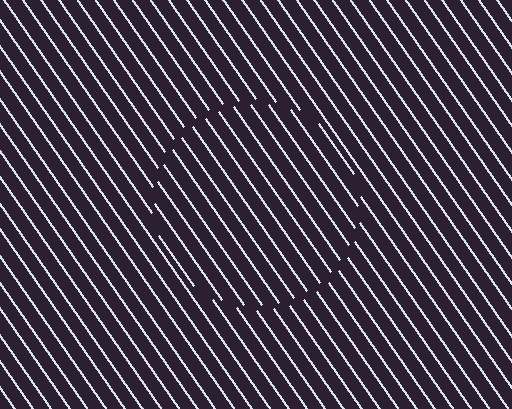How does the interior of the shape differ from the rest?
The interior of the shape contains the same grating, shifted by half a period — the contour is defined by the phase discontinuity where line-ends from the inner and outer gratings abut.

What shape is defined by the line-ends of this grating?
An illusory circle. The interior of the shape contains the same grating, shifted by half a period — the contour is defined by the phase discontinuity where line-ends from the inner and outer gratings abut.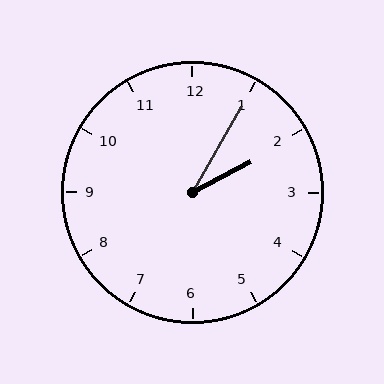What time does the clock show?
2:05.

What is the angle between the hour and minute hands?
Approximately 32 degrees.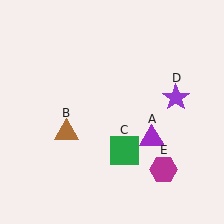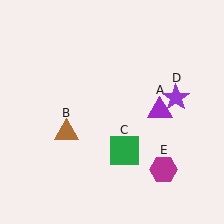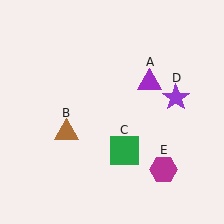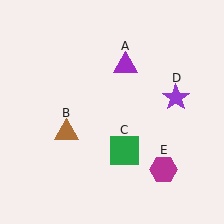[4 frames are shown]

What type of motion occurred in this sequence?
The purple triangle (object A) rotated counterclockwise around the center of the scene.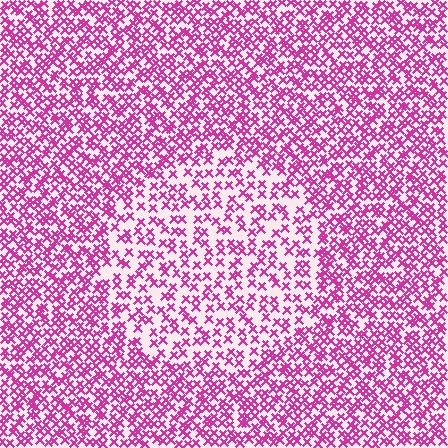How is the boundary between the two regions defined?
The boundary is defined by a change in element density (approximately 1.8x ratio). All elements are the same color, size, and shape.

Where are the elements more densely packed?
The elements are more densely packed outside the circle boundary.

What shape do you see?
I see a circle.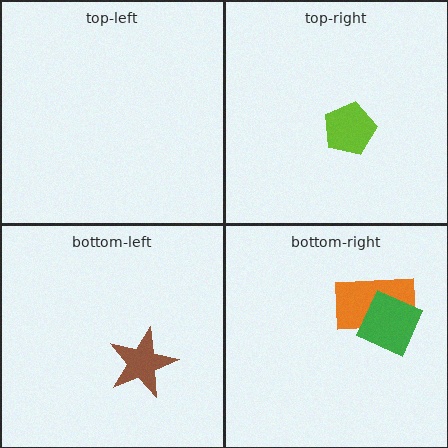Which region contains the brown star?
The bottom-left region.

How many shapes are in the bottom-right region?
2.